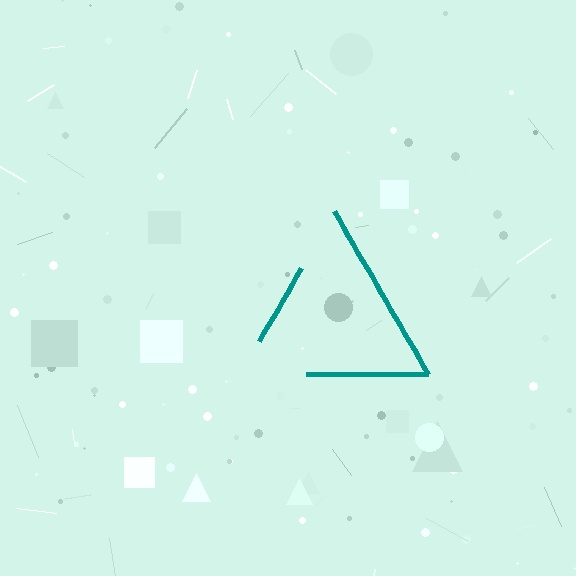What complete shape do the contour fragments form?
The contour fragments form a triangle.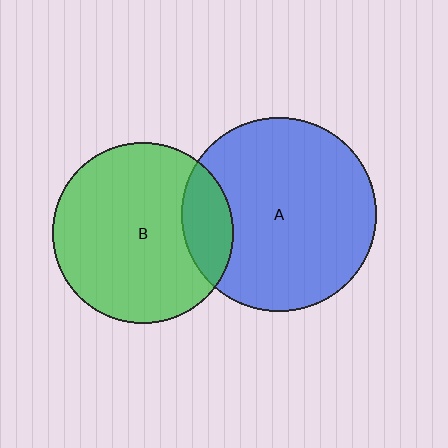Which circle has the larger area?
Circle A (blue).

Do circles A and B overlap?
Yes.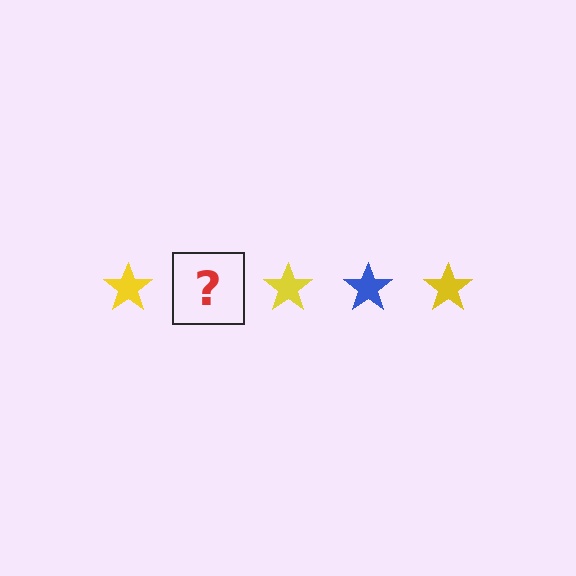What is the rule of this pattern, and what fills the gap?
The rule is that the pattern cycles through yellow, blue stars. The gap should be filled with a blue star.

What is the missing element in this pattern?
The missing element is a blue star.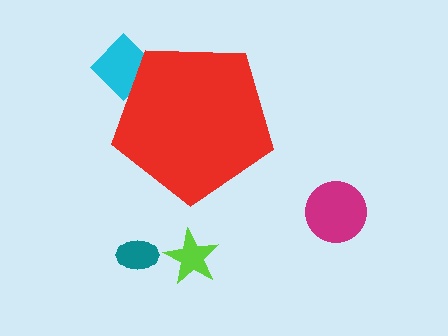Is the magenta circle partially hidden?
No, the magenta circle is fully visible.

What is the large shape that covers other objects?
A red pentagon.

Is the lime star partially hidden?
No, the lime star is fully visible.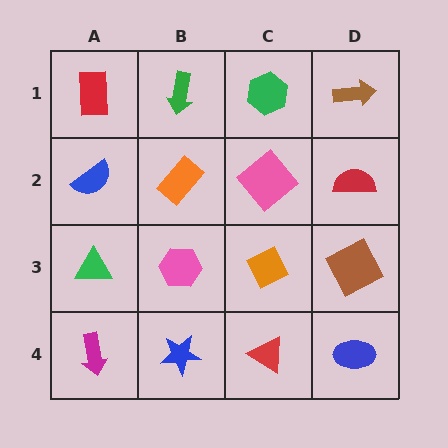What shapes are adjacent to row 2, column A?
A red rectangle (row 1, column A), a green triangle (row 3, column A), an orange rectangle (row 2, column B).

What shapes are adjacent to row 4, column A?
A green triangle (row 3, column A), a blue star (row 4, column B).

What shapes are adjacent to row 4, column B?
A pink hexagon (row 3, column B), a magenta arrow (row 4, column A), a red triangle (row 4, column C).